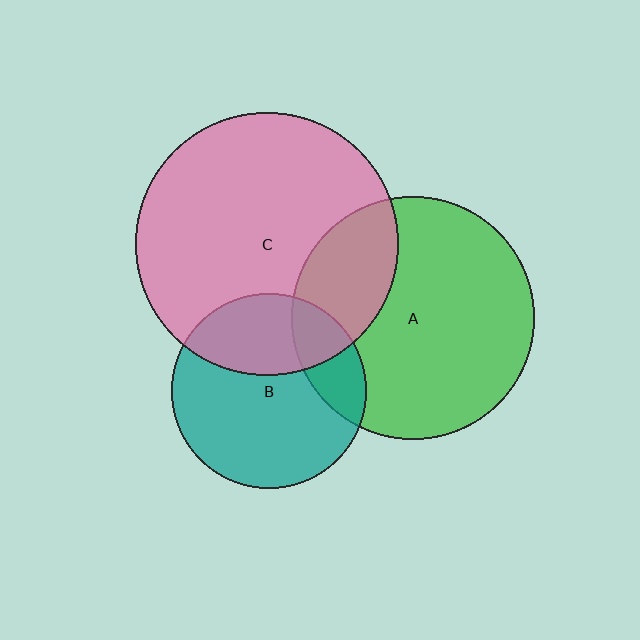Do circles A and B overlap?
Yes.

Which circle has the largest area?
Circle C (pink).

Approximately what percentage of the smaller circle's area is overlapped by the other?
Approximately 20%.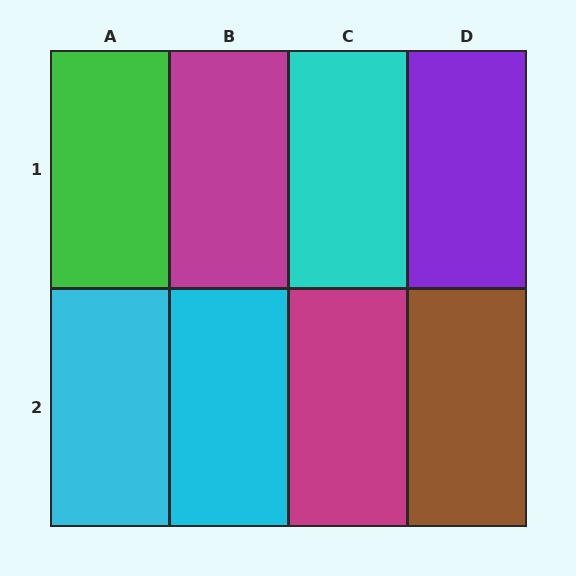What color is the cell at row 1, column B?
Magenta.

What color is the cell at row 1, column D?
Purple.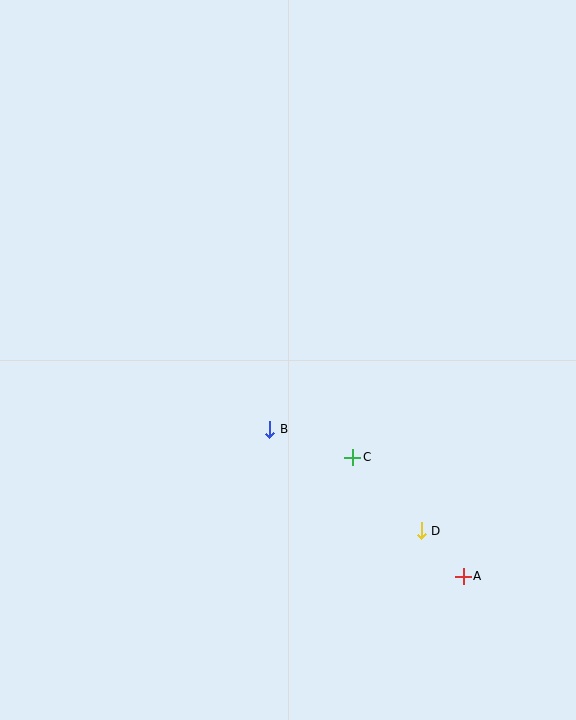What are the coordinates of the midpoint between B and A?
The midpoint between B and A is at (367, 503).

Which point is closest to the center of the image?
Point B at (270, 429) is closest to the center.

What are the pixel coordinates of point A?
Point A is at (463, 576).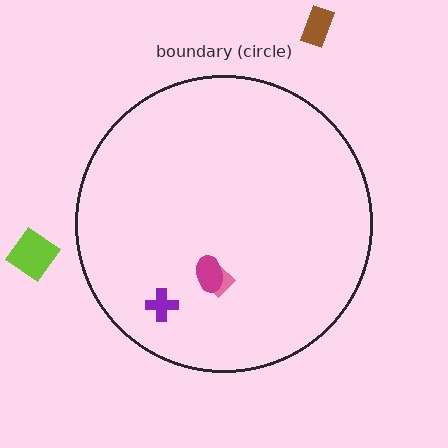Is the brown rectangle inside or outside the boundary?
Outside.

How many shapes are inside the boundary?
3 inside, 2 outside.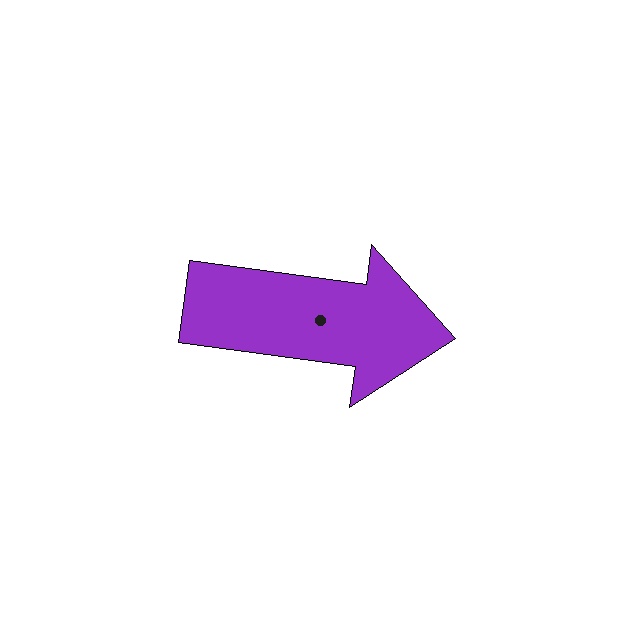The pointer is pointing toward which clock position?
Roughly 3 o'clock.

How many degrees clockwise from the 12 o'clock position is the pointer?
Approximately 98 degrees.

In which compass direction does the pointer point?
East.